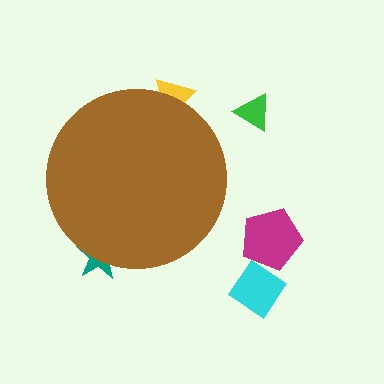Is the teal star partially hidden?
Yes, the teal star is partially hidden behind the brown circle.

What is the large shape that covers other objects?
A brown circle.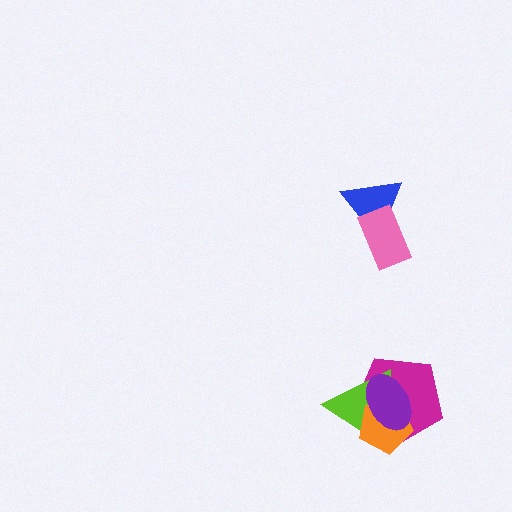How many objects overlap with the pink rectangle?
1 object overlaps with the pink rectangle.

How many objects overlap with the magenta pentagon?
3 objects overlap with the magenta pentagon.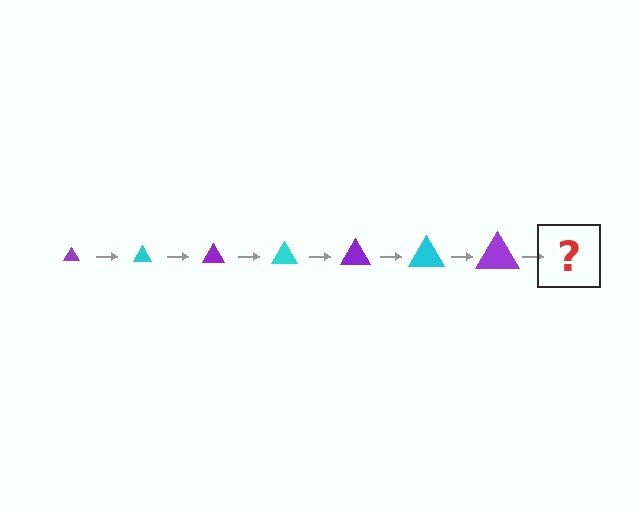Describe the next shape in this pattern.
It should be a cyan triangle, larger than the previous one.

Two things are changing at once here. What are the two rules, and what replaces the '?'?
The two rules are that the triangle grows larger each step and the color cycles through purple and cyan. The '?' should be a cyan triangle, larger than the previous one.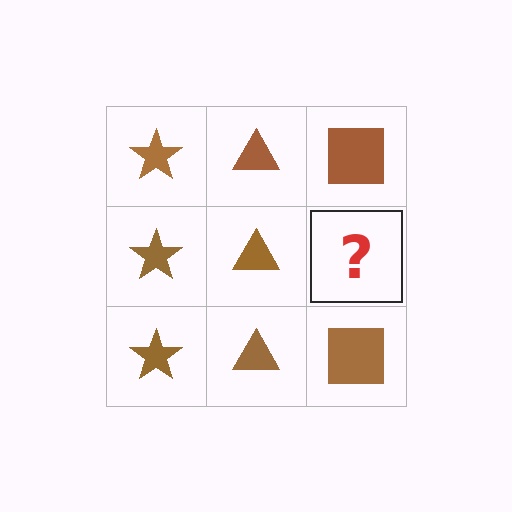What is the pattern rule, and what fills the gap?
The rule is that each column has a consistent shape. The gap should be filled with a brown square.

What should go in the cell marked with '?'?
The missing cell should contain a brown square.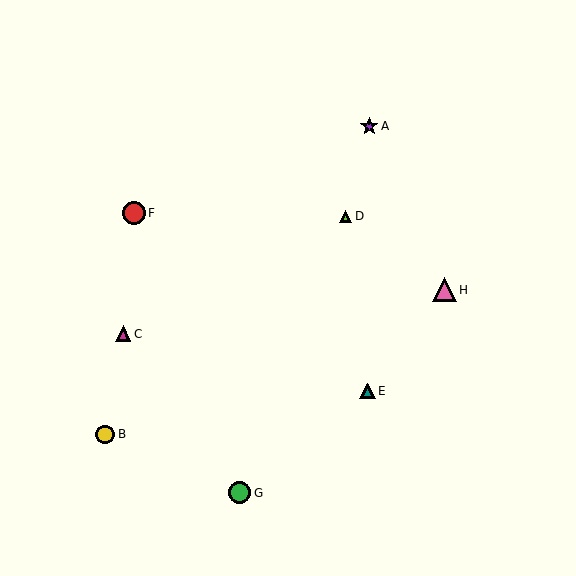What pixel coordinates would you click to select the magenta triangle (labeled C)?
Click at (123, 334) to select the magenta triangle C.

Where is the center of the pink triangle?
The center of the pink triangle is at (444, 290).